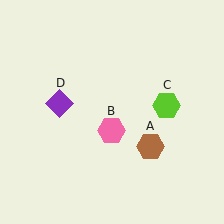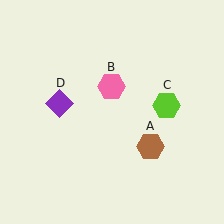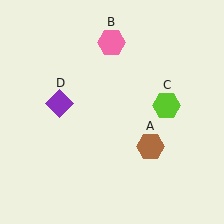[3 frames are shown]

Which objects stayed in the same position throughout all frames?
Brown hexagon (object A) and lime hexagon (object C) and purple diamond (object D) remained stationary.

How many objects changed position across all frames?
1 object changed position: pink hexagon (object B).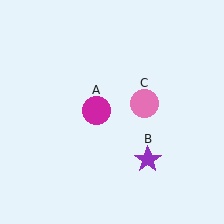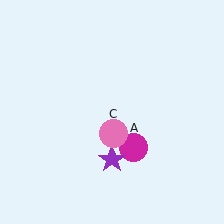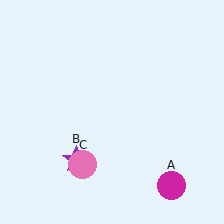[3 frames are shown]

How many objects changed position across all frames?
3 objects changed position: magenta circle (object A), purple star (object B), pink circle (object C).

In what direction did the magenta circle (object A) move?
The magenta circle (object A) moved down and to the right.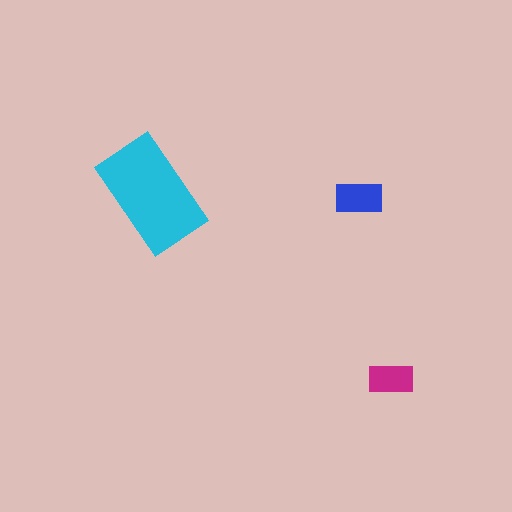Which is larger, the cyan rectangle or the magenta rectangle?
The cyan one.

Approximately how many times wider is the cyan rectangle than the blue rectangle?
About 2.5 times wider.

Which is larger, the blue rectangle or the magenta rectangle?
The blue one.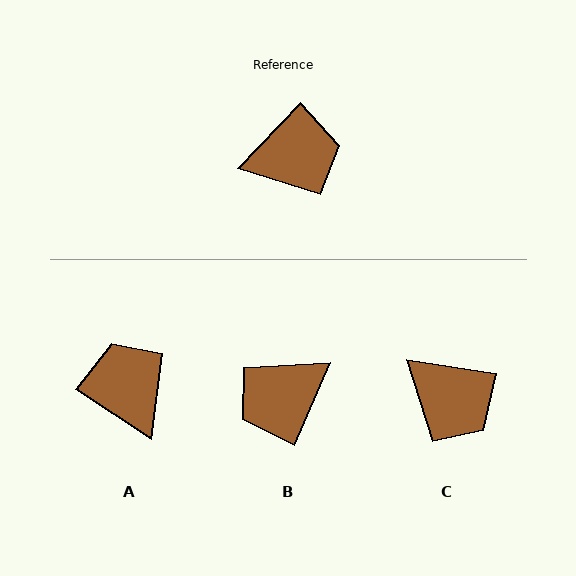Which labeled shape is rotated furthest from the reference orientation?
B, about 159 degrees away.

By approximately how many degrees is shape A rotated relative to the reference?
Approximately 100 degrees counter-clockwise.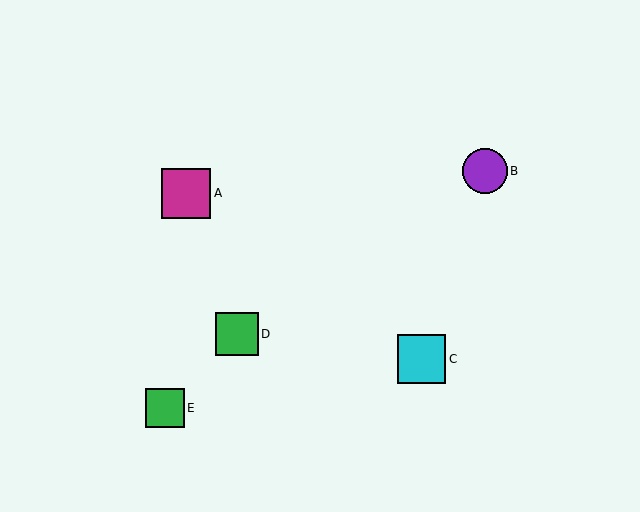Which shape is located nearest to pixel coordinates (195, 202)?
The magenta square (labeled A) at (186, 193) is nearest to that location.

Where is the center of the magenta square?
The center of the magenta square is at (186, 193).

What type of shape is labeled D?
Shape D is a green square.